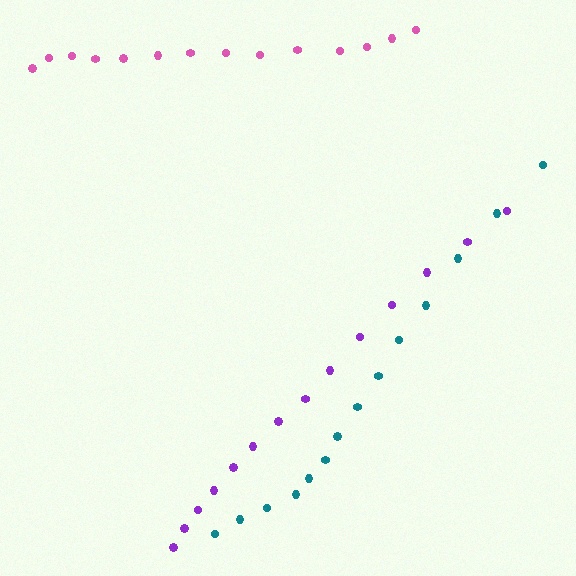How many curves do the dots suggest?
There are 3 distinct paths.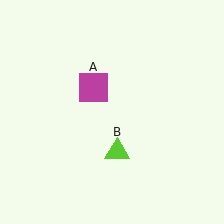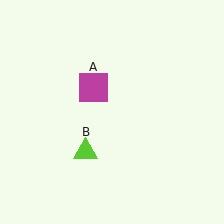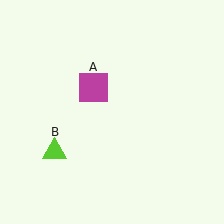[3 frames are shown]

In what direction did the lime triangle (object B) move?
The lime triangle (object B) moved left.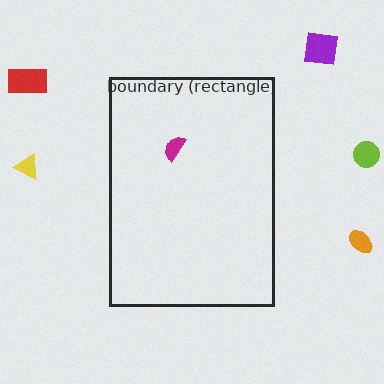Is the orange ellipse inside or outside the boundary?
Outside.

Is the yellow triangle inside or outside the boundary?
Outside.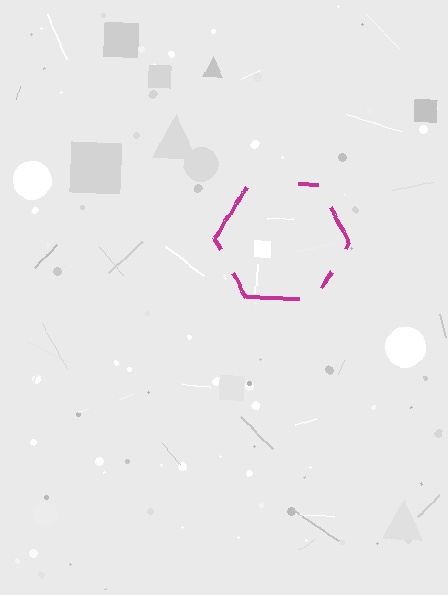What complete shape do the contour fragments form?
The contour fragments form a hexagon.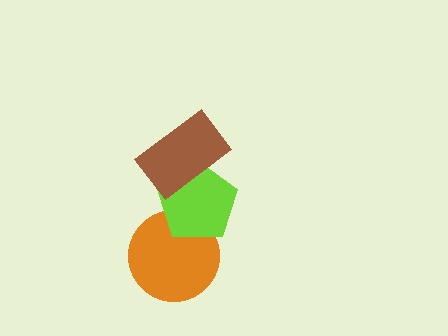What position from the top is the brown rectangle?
The brown rectangle is 1st from the top.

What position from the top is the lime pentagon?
The lime pentagon is 2nd from the top.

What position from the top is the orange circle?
The orange circle is 3rd from the top.